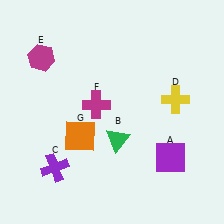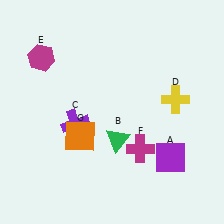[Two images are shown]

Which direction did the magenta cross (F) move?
The magenta cross (F) moved right.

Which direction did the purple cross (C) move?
The purple cross (C) moved up.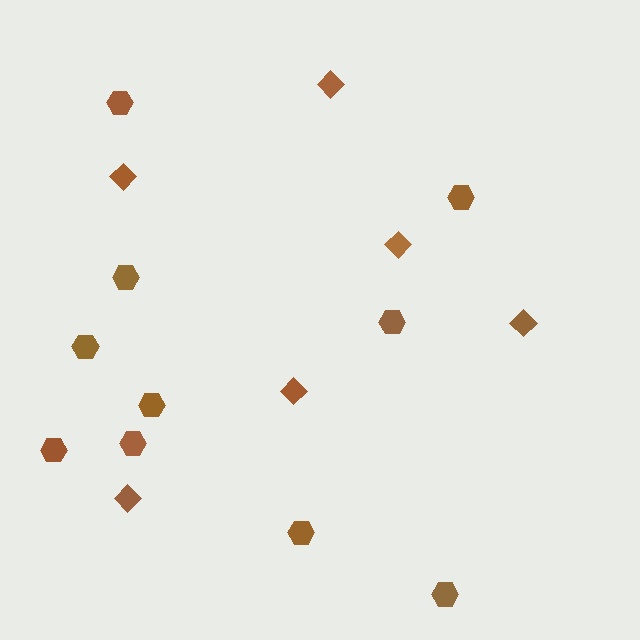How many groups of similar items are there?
There are 2 groups: one group of hexagons (10) and one group of diamonds (6).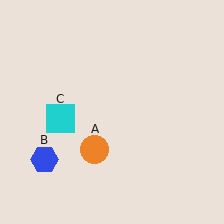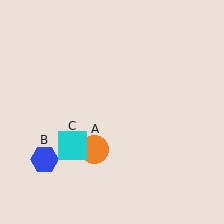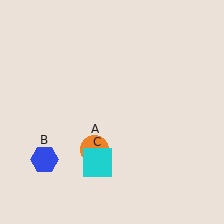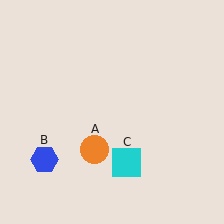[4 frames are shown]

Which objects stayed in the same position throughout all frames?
Orange circle (object A) and blue hexagon (object B) remained stationary.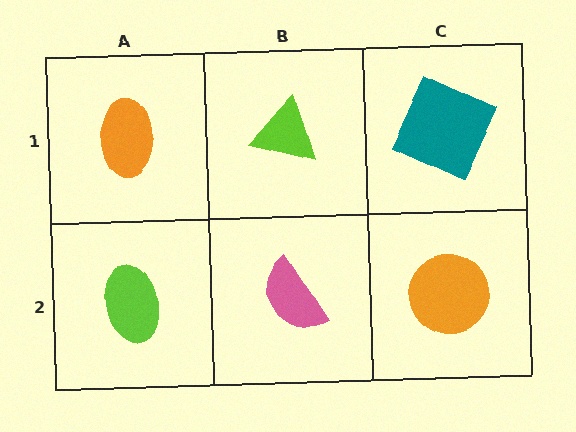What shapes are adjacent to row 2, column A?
An orange ellipse (row 1, column A), a pink semicircle (row 2, column B).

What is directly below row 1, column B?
A pink semicircle.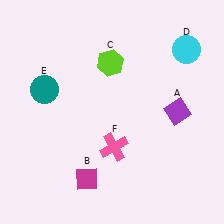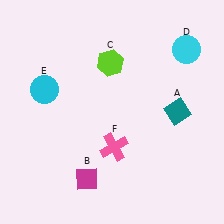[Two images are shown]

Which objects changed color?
A changed from purple to teal. E changed from teal to cyan.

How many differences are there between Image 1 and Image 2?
There are 2 differences between the two images.